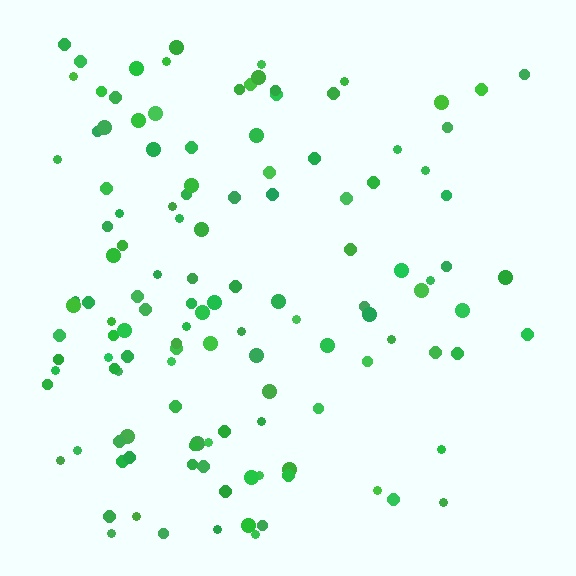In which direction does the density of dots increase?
From right to left, with the left side densest.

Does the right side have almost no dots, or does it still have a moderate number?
Still a moderate number, just noticeably fewer than the left.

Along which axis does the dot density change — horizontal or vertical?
Horizontal.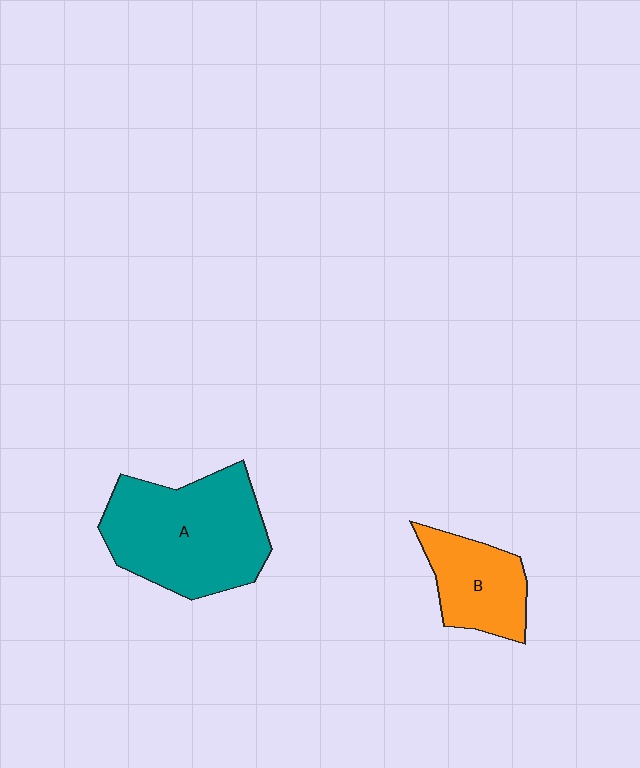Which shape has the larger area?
Shape A (teal).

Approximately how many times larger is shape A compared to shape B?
Approximately 1.9 times.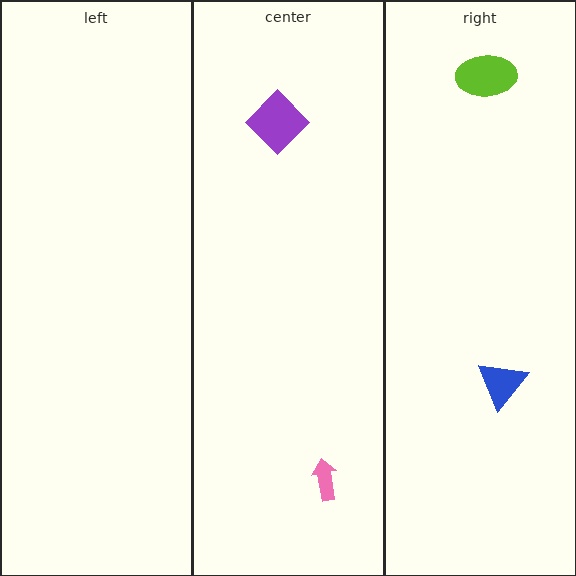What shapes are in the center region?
The pink arrow, the purple diamond.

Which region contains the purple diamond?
The center region.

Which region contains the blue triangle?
The right region.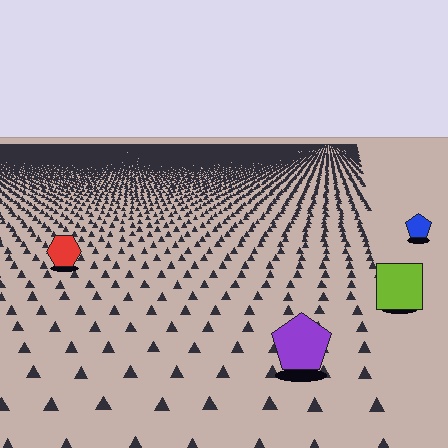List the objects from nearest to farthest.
From nearest to farthest: the purple pentagon, the lime square, the red hexagon, the blue pentagon.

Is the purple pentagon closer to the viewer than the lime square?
Yes. The purple pentagon is closer — you can tell from the texture gradient: the ground texture is coarser near it.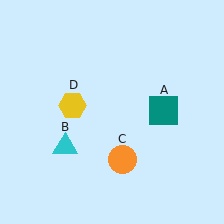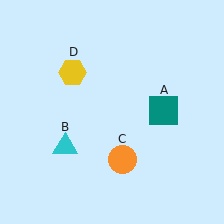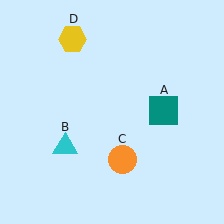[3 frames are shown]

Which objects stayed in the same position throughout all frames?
Teal square (object A) and cyan triangle (object B) and orange circle (object C) remained stationary.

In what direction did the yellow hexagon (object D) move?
The yellow hexagon (object D) moved up.